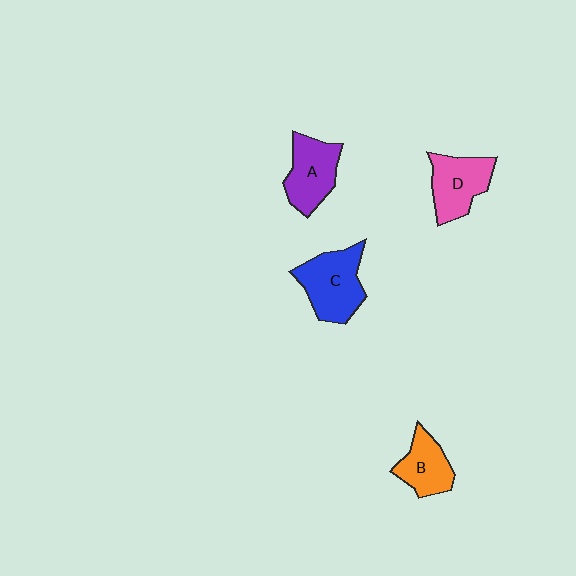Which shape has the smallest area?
Shape B (orange).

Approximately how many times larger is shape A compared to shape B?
Approximately 1.2 times.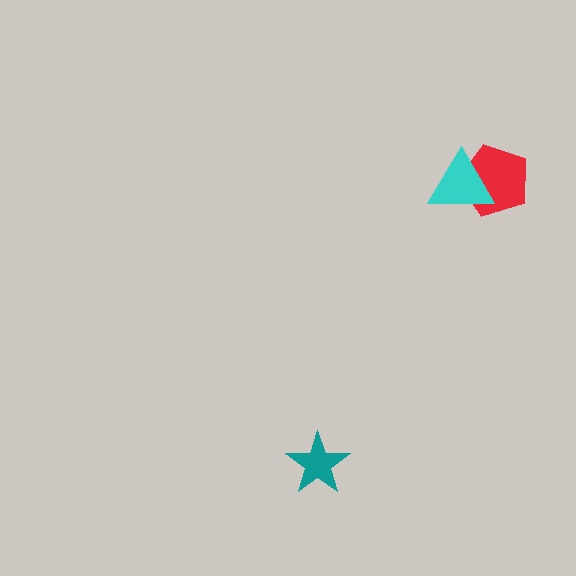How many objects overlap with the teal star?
0 objects overlap with the teal star.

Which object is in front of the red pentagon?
The cyan triangle is in front of the red pentagon.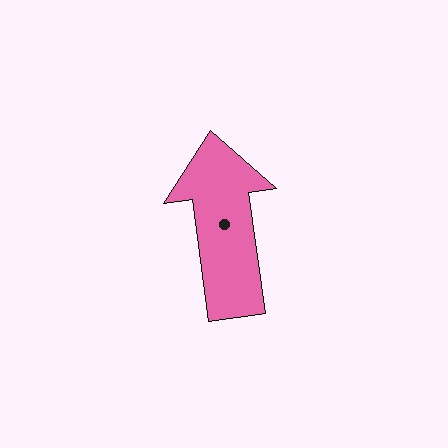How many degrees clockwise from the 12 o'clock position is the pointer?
Approximately 352 degrees.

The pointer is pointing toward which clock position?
Roughly 12 o'clock.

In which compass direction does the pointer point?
North.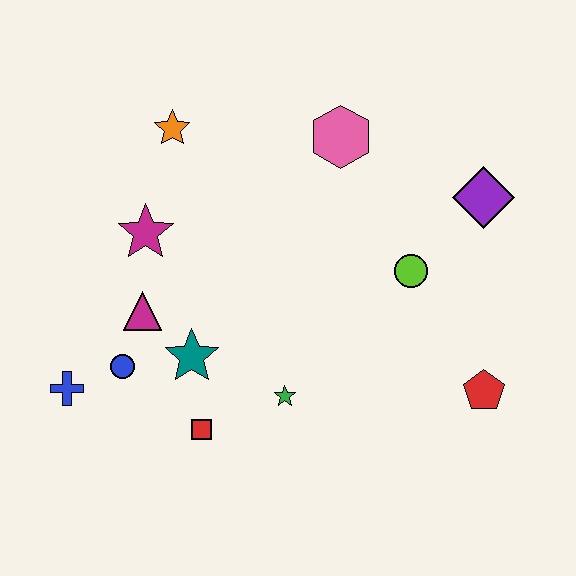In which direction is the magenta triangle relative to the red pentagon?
The magenta triangle is to the left of the red pentagon.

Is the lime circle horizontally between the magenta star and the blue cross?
No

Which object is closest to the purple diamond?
The lime circle is closest to the purple diamond.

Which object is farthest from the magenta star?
The red pentagon is farthest from the magenta star.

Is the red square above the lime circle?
No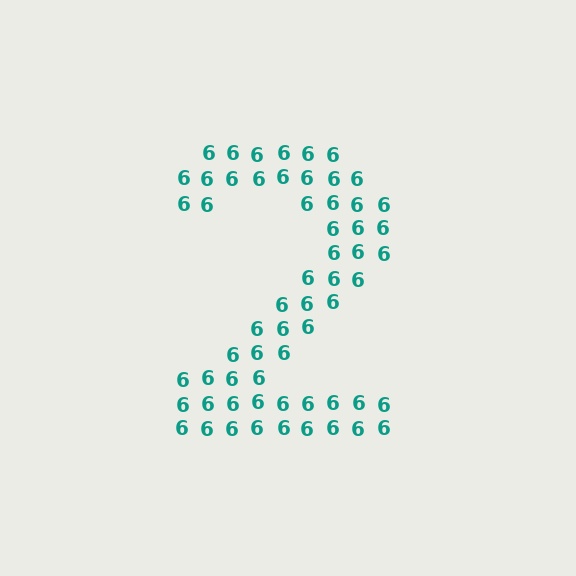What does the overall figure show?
The overall figure shows the digit 2.